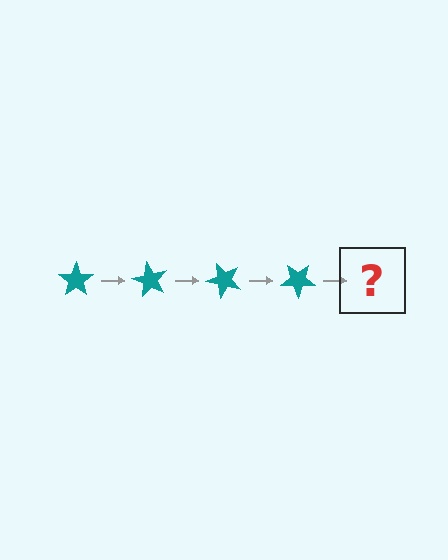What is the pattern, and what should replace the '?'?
The pattern is that the star rotates 60 degrees each step. The '?' should be a teal star rotated 240 degrees.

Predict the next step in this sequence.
The next step is a teal star rotated 240 degrees.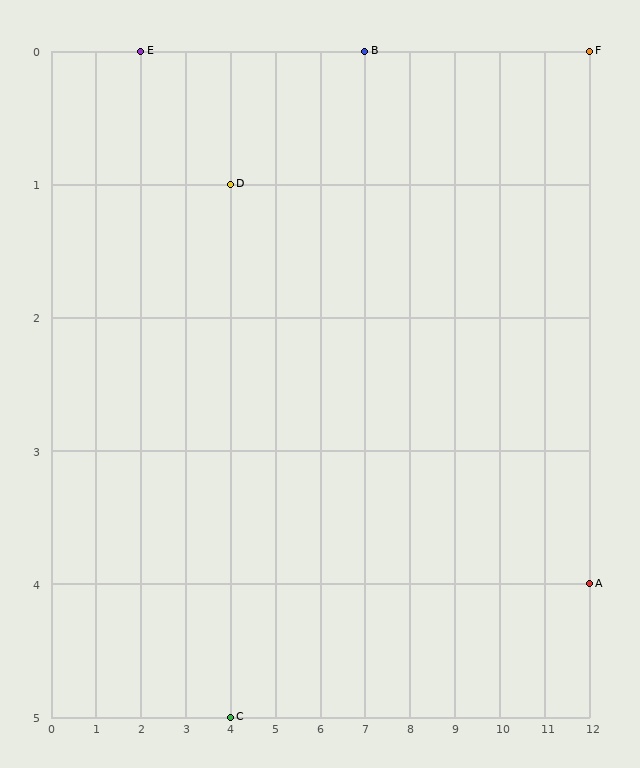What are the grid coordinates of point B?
Point B is at grid coordinates (7, 0).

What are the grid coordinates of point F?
Point F is at grid coordinates (12, 0).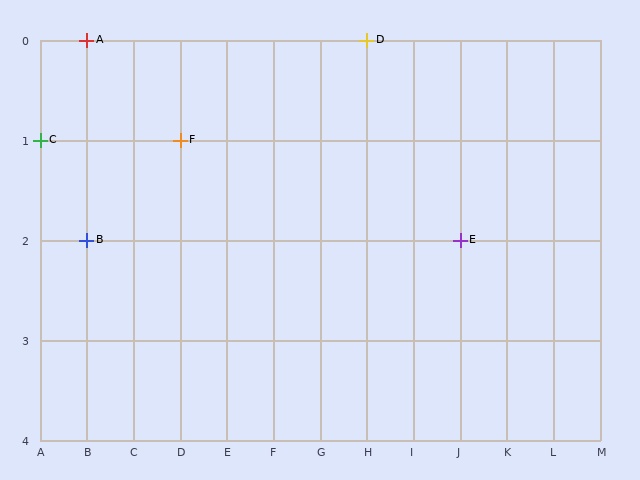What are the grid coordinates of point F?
Point F is at grid coordinates (D, 1).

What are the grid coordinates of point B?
Point B is at grid coordinates (B, 2).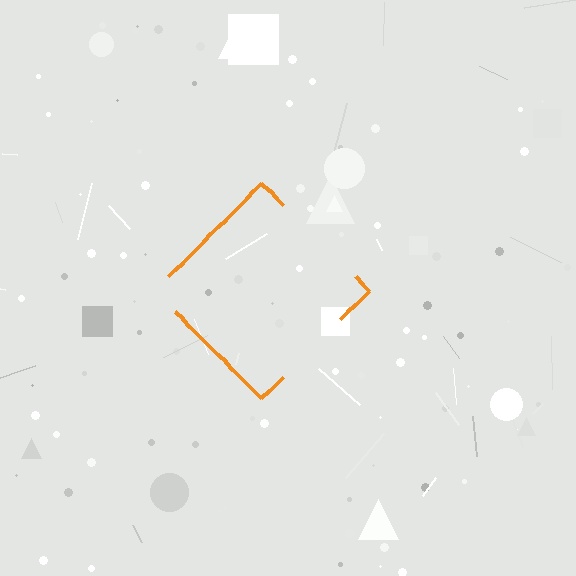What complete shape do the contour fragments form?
The contour fragments form a diamond.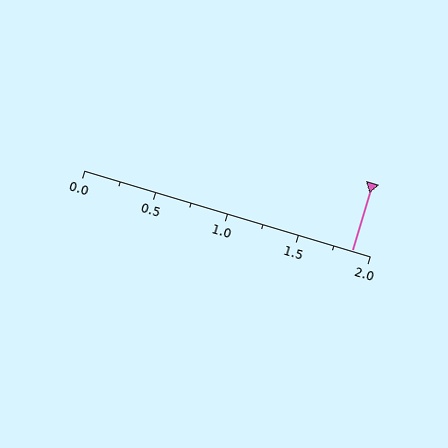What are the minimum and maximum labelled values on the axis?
The axis runs from 0.0 to 2.0.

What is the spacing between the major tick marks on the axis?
The major ticks are spaced 0.5 apart.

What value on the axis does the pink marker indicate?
The marker indicates approximately 1.88.